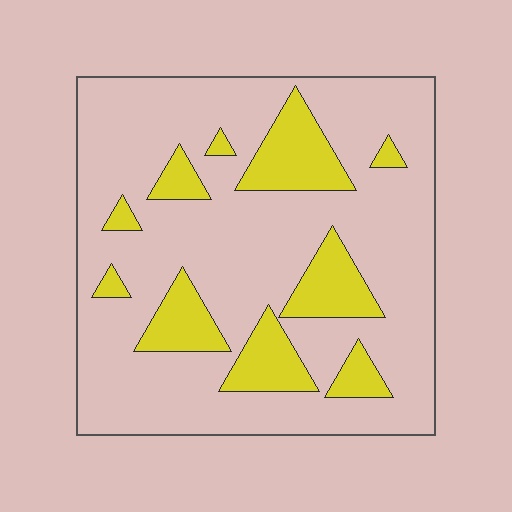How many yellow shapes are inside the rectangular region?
10.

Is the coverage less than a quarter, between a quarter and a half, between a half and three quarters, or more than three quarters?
Less than a quarter.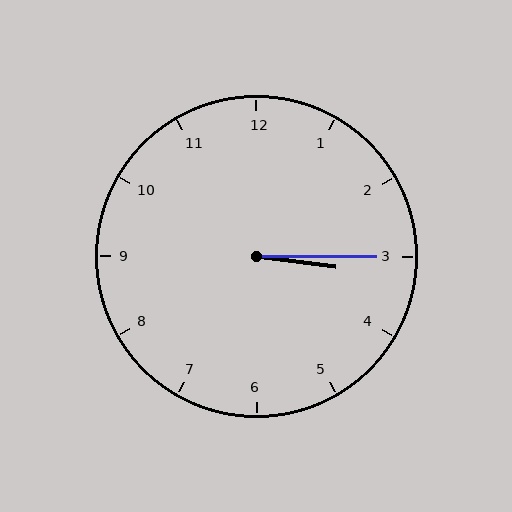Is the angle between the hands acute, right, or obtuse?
It is acute.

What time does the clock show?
3:15.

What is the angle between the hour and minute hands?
Approximately 8 degrees.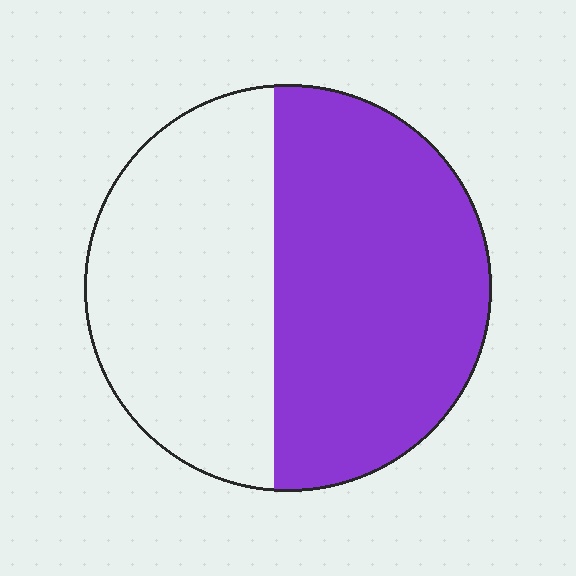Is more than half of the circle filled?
Yes.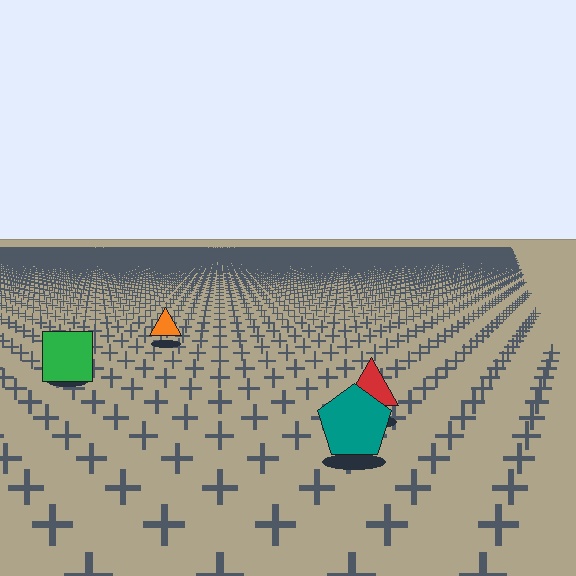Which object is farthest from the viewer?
The orange triangle is farthest from the viewer. It appears smaller and the ground texture around it is denser.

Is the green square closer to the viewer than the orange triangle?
Yes. The green square is closer — you can tell from the texture gradient: the ground texture is coarser near it.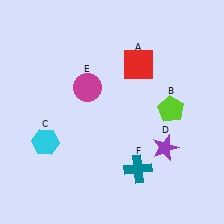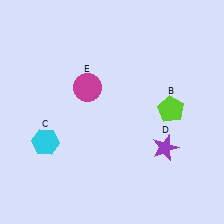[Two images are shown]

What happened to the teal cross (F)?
The teal cross (F) was removed in Image 2. It was in the bottom-right area of Image 1.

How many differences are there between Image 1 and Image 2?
There are 2 differences between the two images.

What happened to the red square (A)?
The red square (A) was removed in Image 2. It was in the top-right area of Image 1.